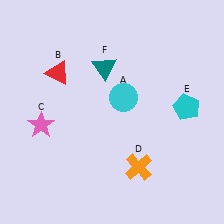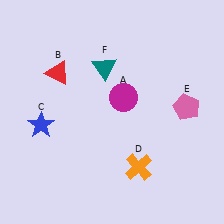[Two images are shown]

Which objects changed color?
A changed from cyan to magenta. C changed from pink to blue. E changed from cyan to pink.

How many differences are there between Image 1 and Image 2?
There are 3 differences between the two images.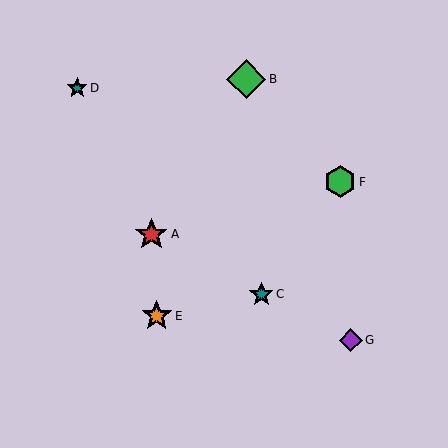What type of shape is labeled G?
Shape G is a purple diamond.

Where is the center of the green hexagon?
The center of the green hexagon is at (340, 182).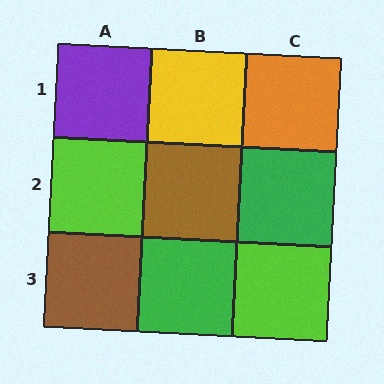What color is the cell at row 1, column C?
Orange.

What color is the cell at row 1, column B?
Yellow.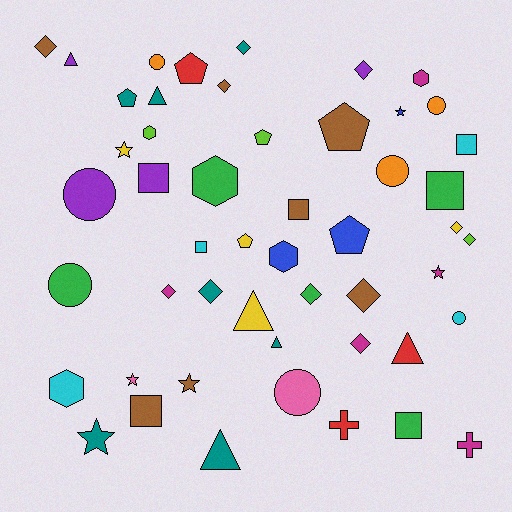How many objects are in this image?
There are 50 objects.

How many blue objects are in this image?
There are 3 blue objects.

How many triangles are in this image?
There are 6 triangles.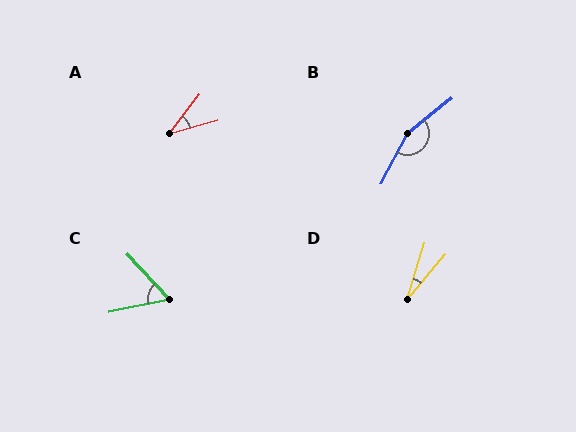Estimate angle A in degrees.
Approximately 37 degrees.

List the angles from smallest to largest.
D (23°), A (37°), C (59°), B (156°).